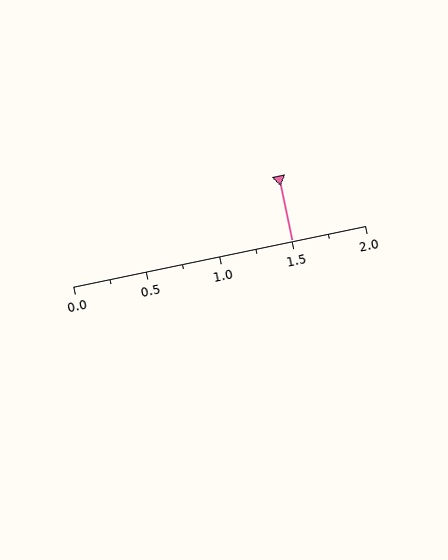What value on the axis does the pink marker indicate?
The marker indicates approximately 1.5.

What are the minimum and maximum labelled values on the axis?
The axis runs from 0.0 to 2.0.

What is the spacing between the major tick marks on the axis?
The major ticks are spaced 0.5 apart.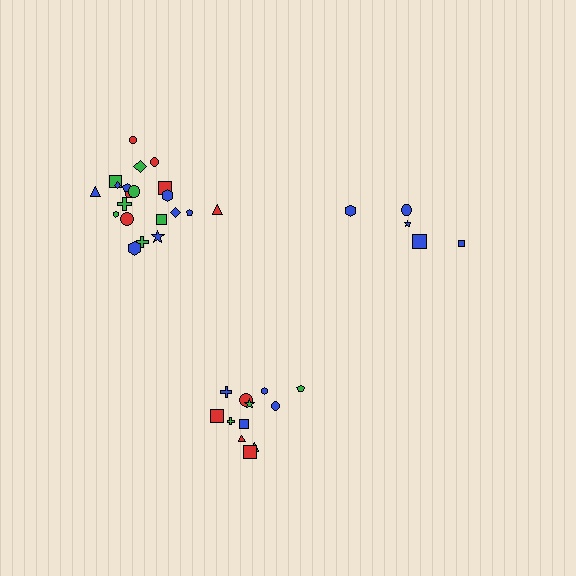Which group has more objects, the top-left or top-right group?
The top-left group.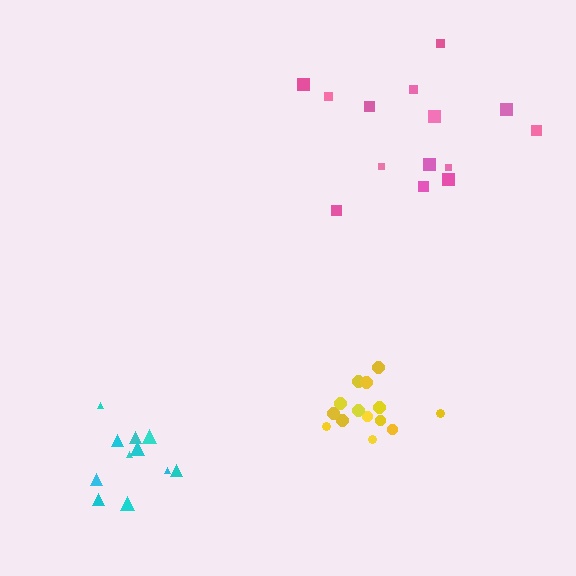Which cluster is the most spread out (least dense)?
Pink.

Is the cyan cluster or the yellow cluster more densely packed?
Yellow.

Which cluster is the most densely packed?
Yellow.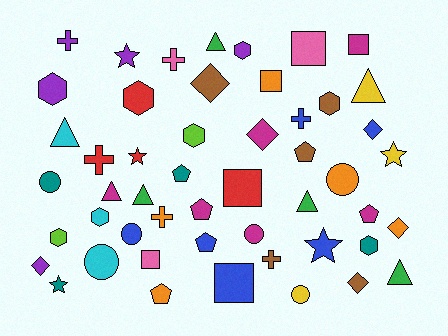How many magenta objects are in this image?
There are 6 magenta objects.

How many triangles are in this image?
There are 7 triangles.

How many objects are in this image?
There are 50 objects.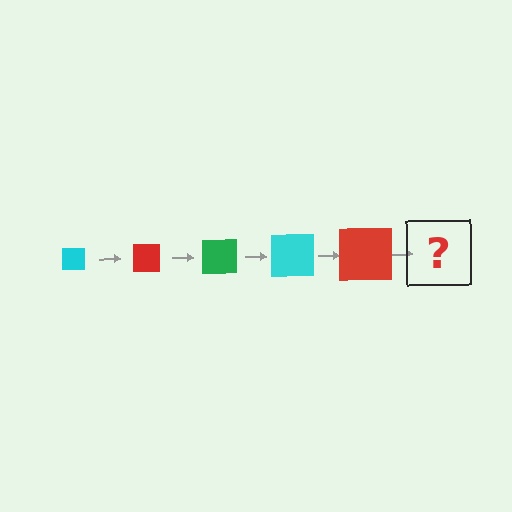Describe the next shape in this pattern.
It should be a green square, larger than the previous one.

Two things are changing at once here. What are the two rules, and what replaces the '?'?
The two rules are that the square grows larger each step and the color cycles through cyan, red, and green. The '?' should be a green square, larger than the previous one.